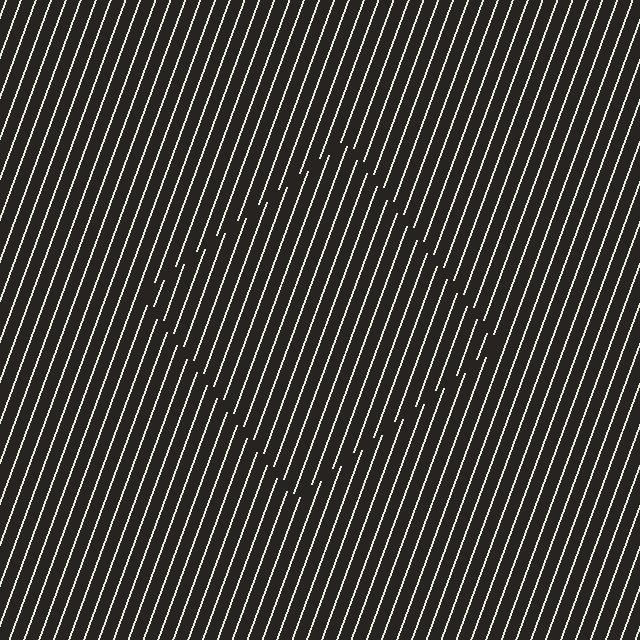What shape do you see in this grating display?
An illusory square. The interior of the shape contains the same grating, shifted by half a period — the contour is defined by the phase discontinuity where line-ends from the inner and outer gratings abut.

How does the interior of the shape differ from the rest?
The interior of the shape contains the same grating, shifted by half a period — the contour is defined by the phase discontinuity where line-ends from the inner and outer gratings abut.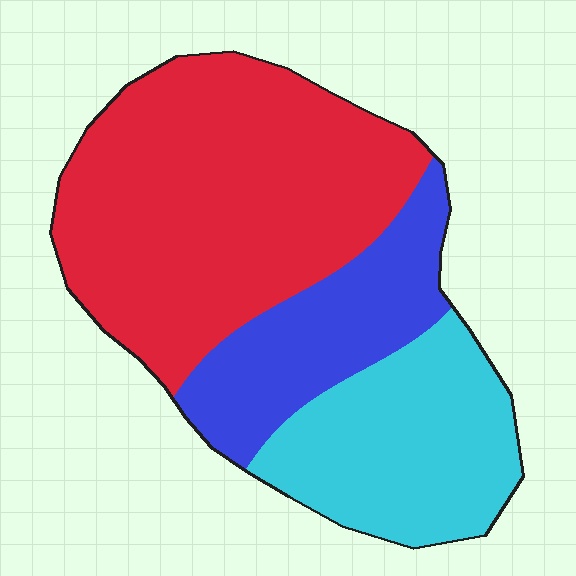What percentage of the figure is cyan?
Cyan takes up about one quarter (1/4) of the figure.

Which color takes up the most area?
Red, at roughly 50%.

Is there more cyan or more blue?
Cyan.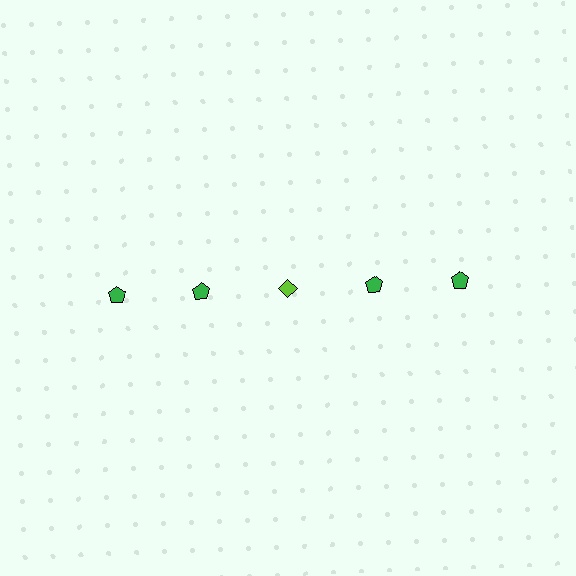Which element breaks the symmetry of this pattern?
The lime diamond in the top row, center column breaks the symmetry. All other shapes are green pentagons.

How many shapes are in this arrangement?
There are 5 shapes arranged in a grid pattern.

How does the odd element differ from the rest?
It differs in both color (lime instead of green) and shape (diamond instead of pentagon).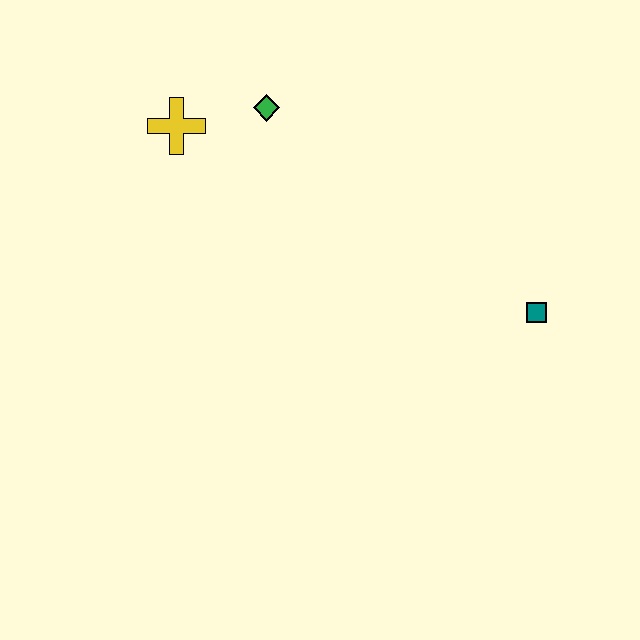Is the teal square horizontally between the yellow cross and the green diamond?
No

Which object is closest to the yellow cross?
The green diamond is closest to the yellow cross.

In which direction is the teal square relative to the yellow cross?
The teal square is to the right of the yellow cross.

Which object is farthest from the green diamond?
The teal square is farthest from the green diamond.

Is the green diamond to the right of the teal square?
No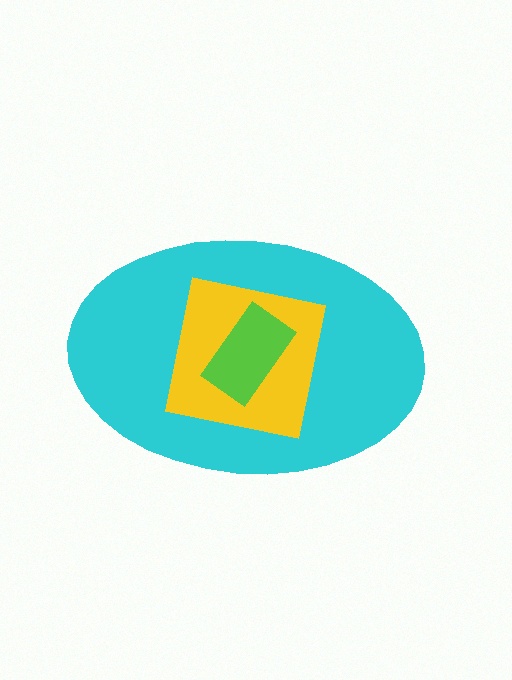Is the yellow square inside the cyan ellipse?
Yes.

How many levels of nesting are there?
3.